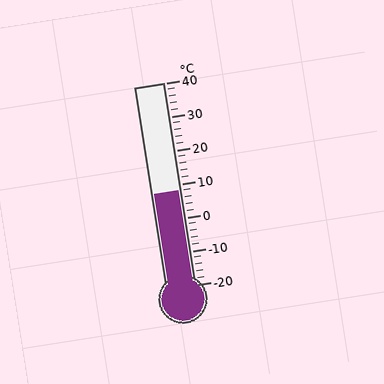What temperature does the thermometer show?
The thermometer shows approximately 8°C.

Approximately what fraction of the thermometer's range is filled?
The thermometer is filled to approximately 45% of its range.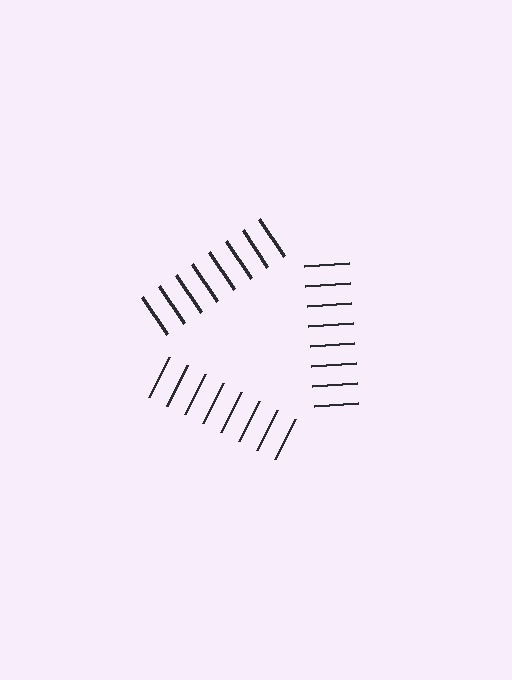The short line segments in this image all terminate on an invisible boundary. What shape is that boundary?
An illusory triangle — the line segments terminate on its edges but no continuous stroke is drawn.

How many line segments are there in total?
24 — 8 along each of the 3 edges.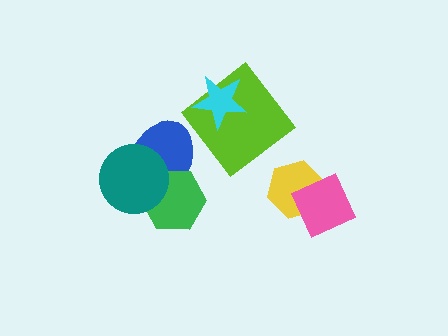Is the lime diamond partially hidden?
Yes, it is partially covered by another shape.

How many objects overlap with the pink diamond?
1 object overlaps with the pink diamond.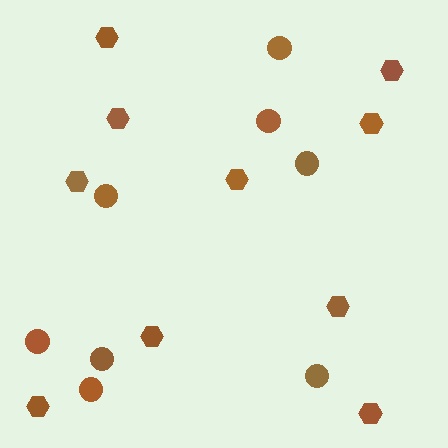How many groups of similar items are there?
There are 2 groups: one group of hexagons (10) and one group of circles (8).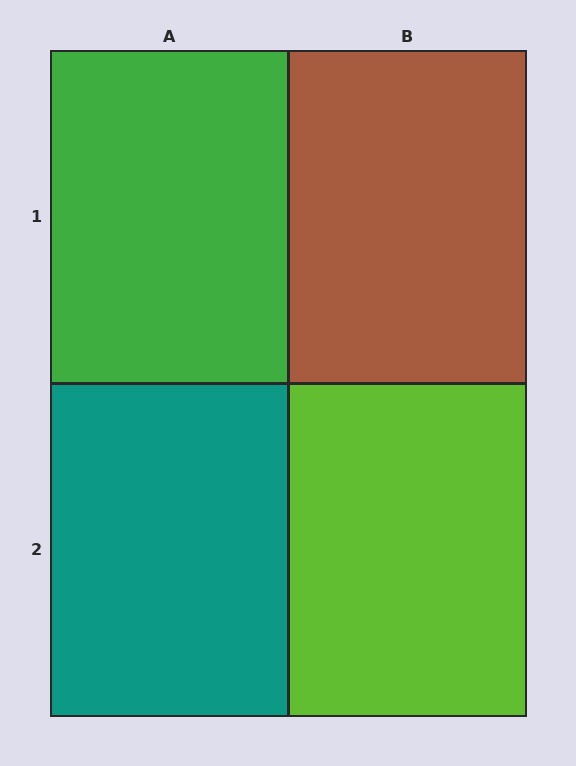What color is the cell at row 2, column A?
Teal.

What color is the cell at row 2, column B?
Lime.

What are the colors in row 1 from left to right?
Green, brown.